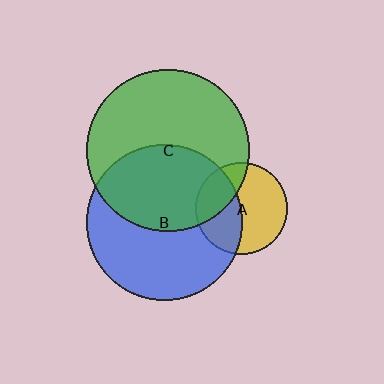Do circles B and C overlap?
Yes.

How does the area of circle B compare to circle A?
Approximately 2.9 times.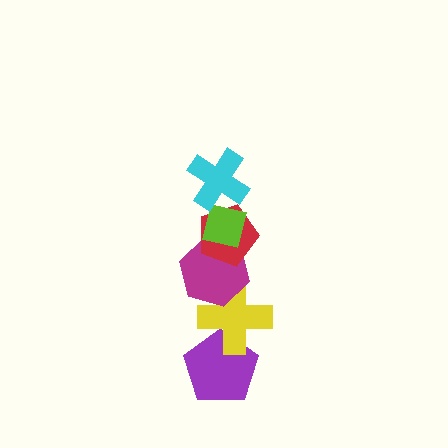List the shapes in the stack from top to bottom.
From top to bottom: the cyan cross, the lime square, the red pentagon, the magenta hexagon, the yellow cross, the purple pentagon.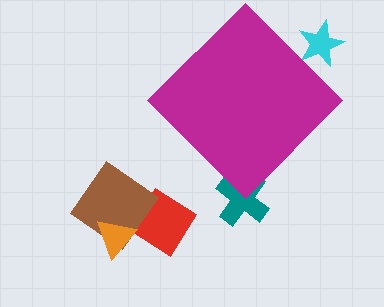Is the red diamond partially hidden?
No, the red diamond is fully visible.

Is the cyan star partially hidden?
Yes, the cyan star is partially hidden behind the magenta diamond.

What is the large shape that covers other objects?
A magenta diamond.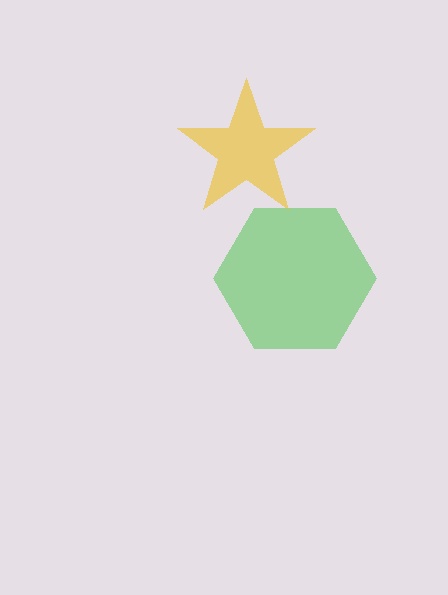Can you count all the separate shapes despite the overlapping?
Yes, there are 2 separate shapes.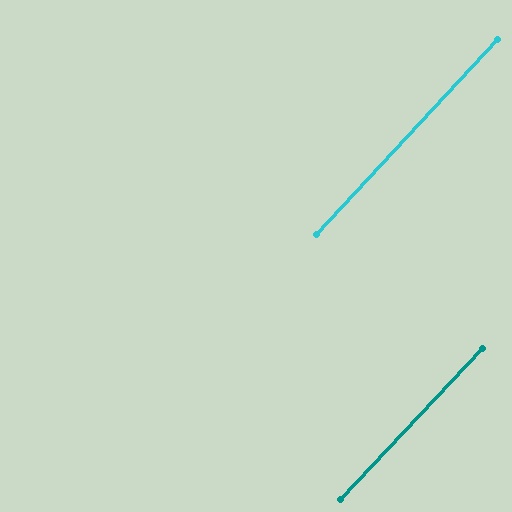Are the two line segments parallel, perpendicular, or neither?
Parallel — their directions differ by only 0.3°.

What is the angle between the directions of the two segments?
Approximately 0 degrees.